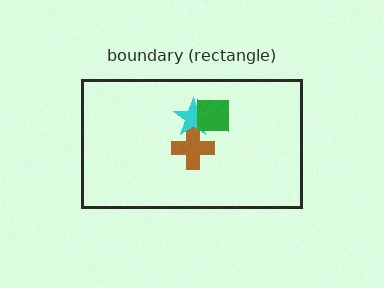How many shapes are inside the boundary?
3 inside, 0 outside.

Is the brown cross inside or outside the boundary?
Inside.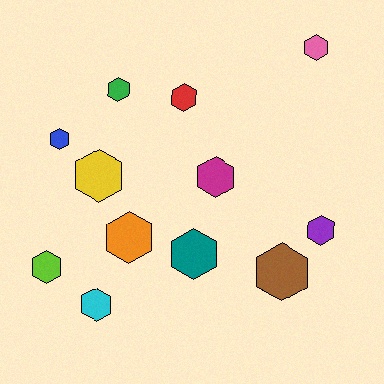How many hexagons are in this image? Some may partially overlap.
There are 12 hexagons.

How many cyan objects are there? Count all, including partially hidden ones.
There is 1 cyan object.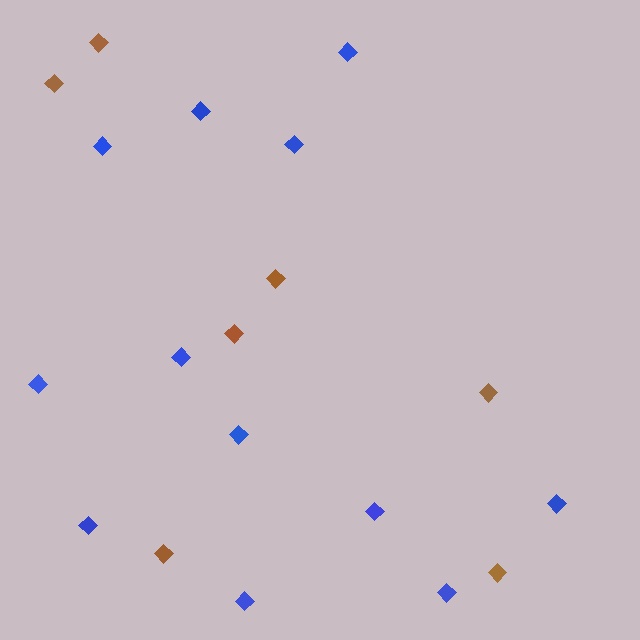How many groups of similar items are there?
There are 2 groups: one group of brown diamonds (7) and one group of blue diamonds (12).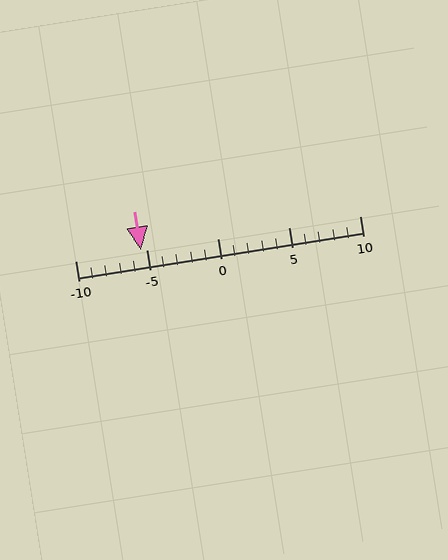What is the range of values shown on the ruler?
The ruler shows values from -10 to 10.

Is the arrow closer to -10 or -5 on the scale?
The arrow is closer to -5.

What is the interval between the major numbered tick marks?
The major tick marks are spaced 5 units apart.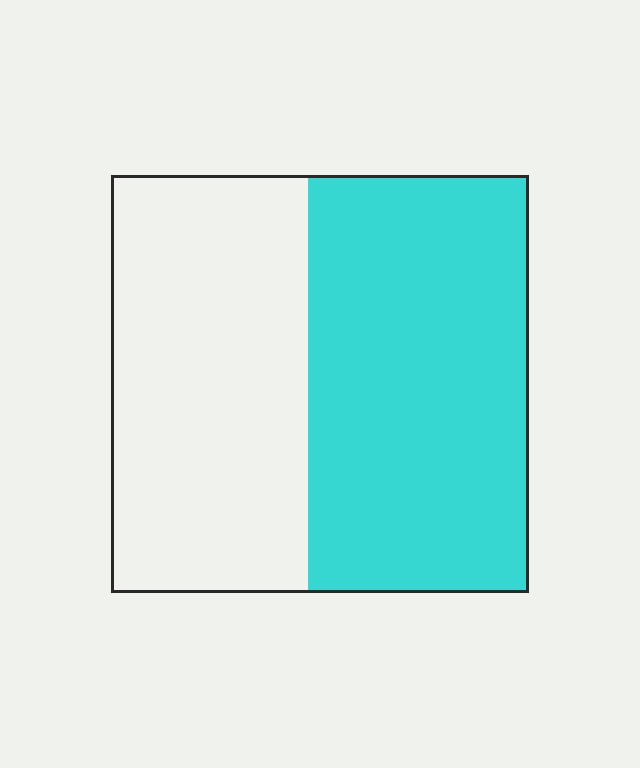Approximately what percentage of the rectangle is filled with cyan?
Approximately 55%.